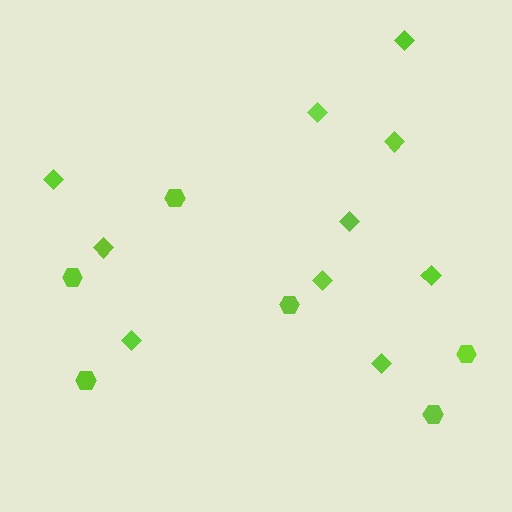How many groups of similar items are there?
There are 2 groups: one group of diamonds (10) and one group of hexagons (6).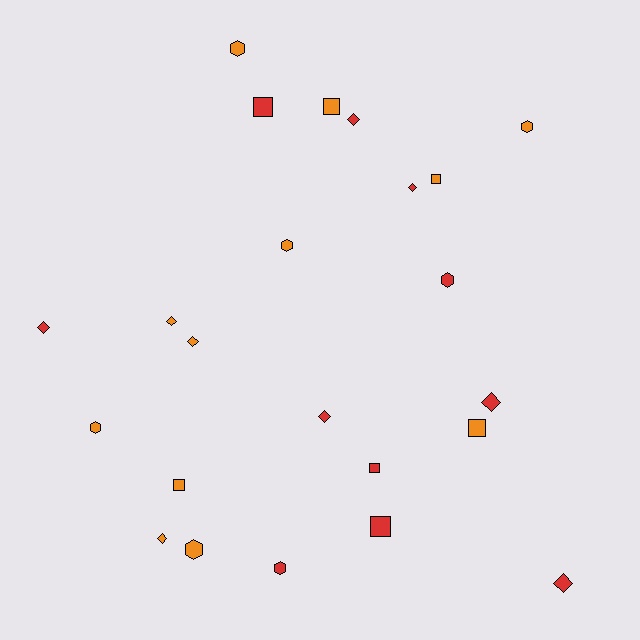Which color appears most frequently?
Orange, with 12 objects.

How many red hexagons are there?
There are 2 red hexagons.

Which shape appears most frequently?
Diamond, with 9 objects.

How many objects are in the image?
There are 23 objects.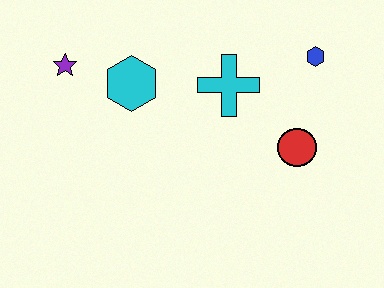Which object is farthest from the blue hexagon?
The purple star is farthest from the blue hexagon.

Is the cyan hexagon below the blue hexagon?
Yes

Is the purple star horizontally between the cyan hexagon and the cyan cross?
No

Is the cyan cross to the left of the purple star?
No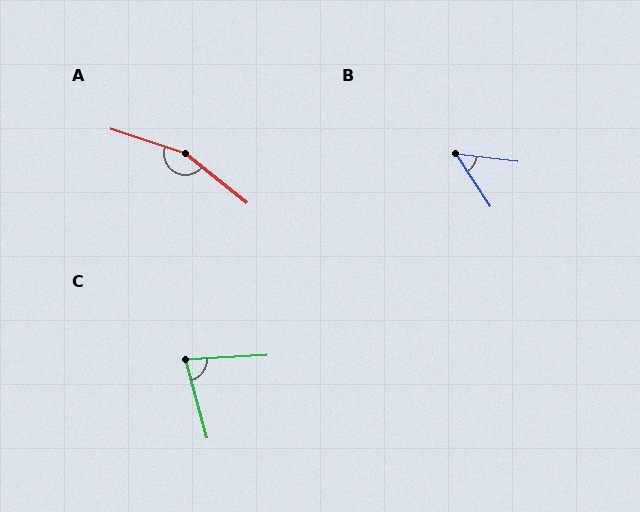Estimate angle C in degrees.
Approximately 77 degrees.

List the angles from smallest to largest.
B (50°), C (77°), A (160°).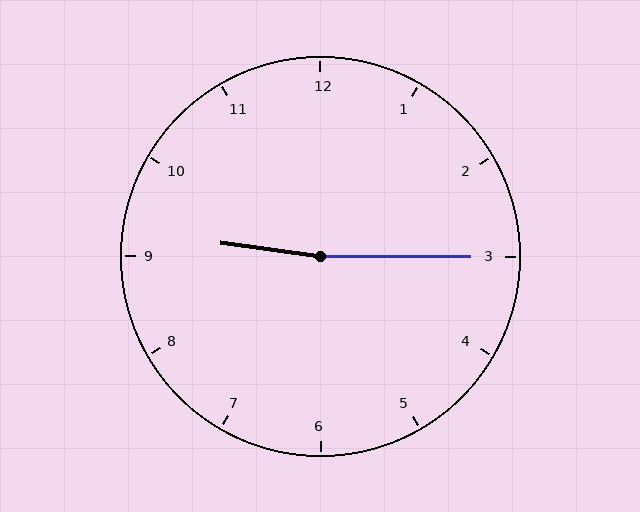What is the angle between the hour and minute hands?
Approximately 172 degrees.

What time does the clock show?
9:15.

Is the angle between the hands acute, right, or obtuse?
It is obtuse.